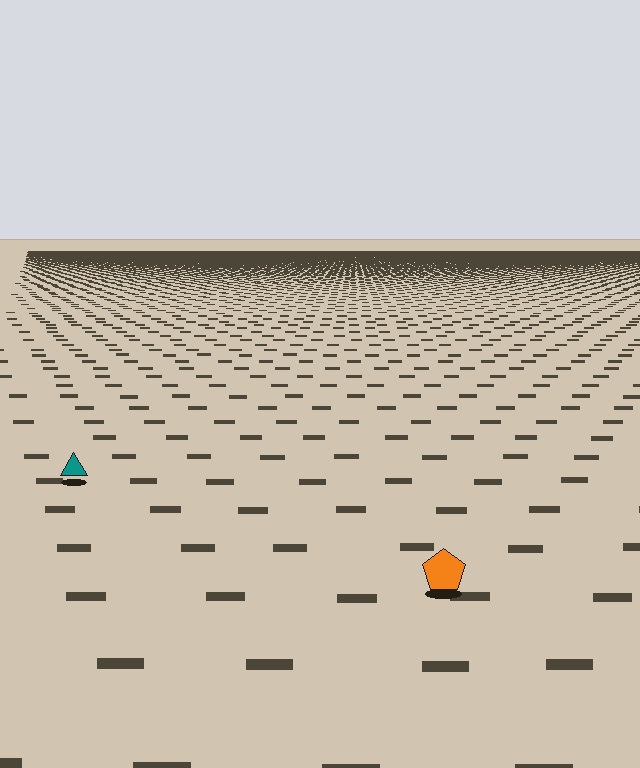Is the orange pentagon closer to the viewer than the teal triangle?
Yes. The orange pentagon is closer — you can tell from the texture gradient: the ground texture is coarser near it.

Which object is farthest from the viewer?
The teal triangle is farthest from the viewer. It appears smaller and the ground texture around it is denser.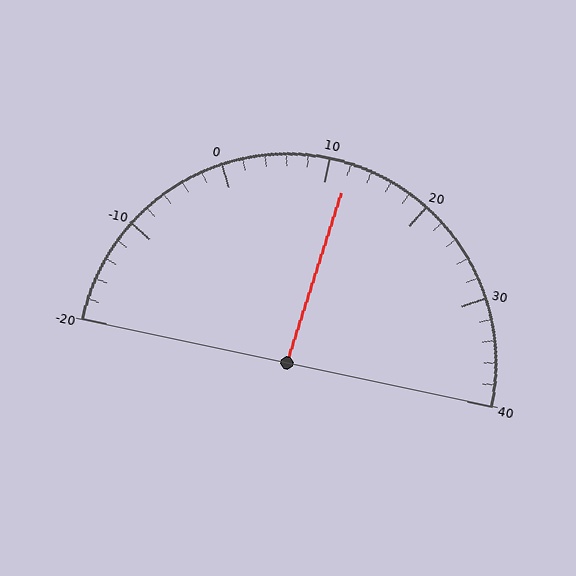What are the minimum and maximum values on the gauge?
The gauge ranges from -20 to 40.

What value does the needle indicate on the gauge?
The needle indicates approximately 12.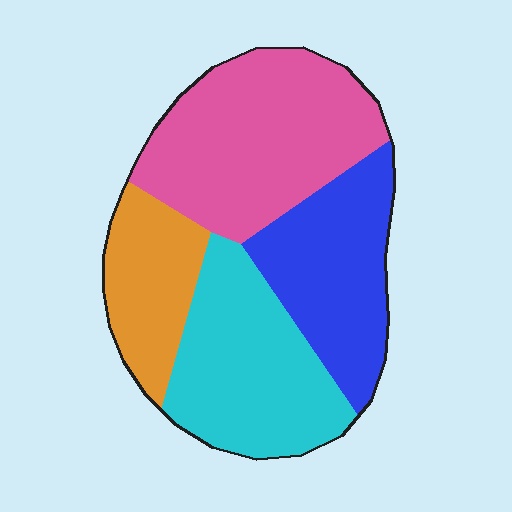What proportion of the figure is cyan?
Cyan takes up about one quarter (1/4) of the figure.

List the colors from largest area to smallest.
From largest to smallest: pink, cyan, blue, orange.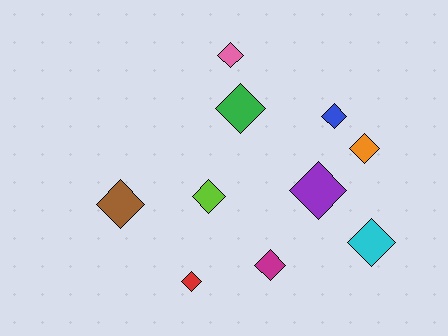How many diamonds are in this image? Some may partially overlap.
There are 10 diamonds.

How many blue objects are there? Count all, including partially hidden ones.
There is 1 blue object.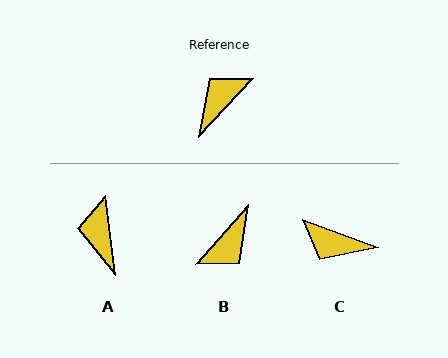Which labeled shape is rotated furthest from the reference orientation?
B, about 179 degrees away.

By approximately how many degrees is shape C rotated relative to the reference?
Approximately 112 degrees counter-clockwise.